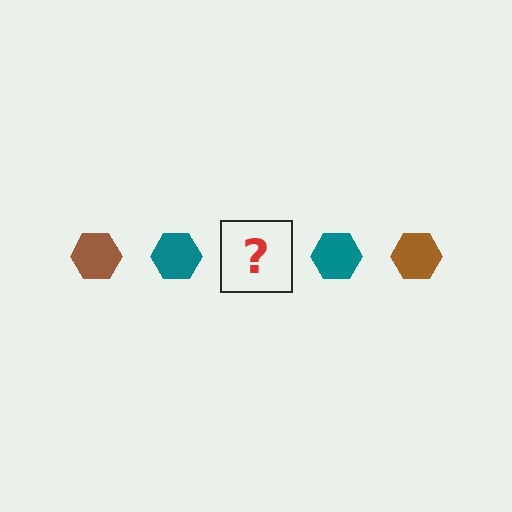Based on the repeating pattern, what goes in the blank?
The blank should be a brown hexagon.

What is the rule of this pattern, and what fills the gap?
The rule is that the pattern cycles through brown, teal hexagons. The gap should be filled with a brown hexagon.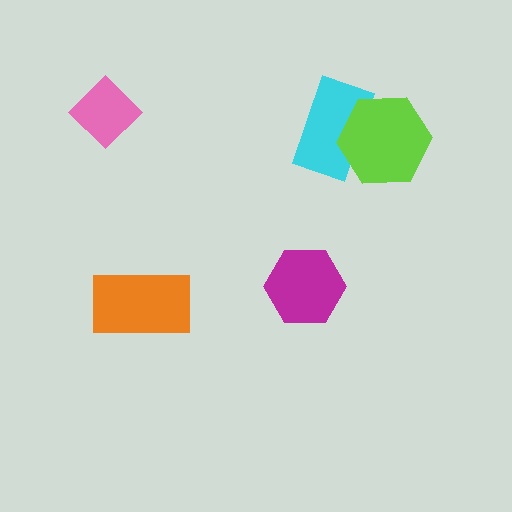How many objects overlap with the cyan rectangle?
1 object overlaps with the cyan rectangle.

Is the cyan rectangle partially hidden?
Yes, it is partially covered by another shape.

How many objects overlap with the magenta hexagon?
0 objects overlap with the magenta hexagon.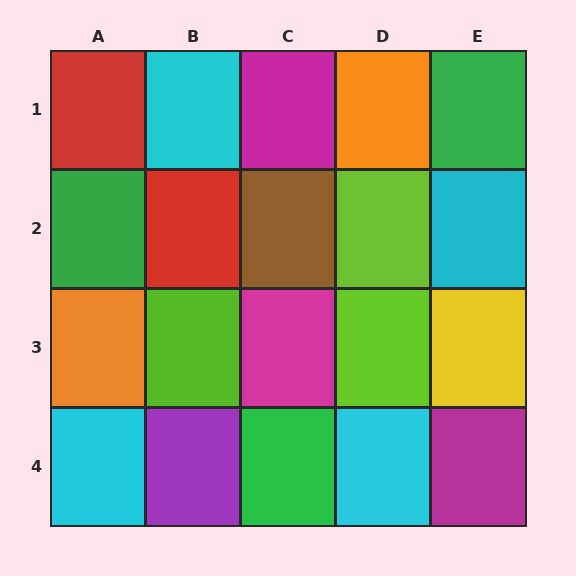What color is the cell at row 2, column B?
Red.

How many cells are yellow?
1 cell is yellow.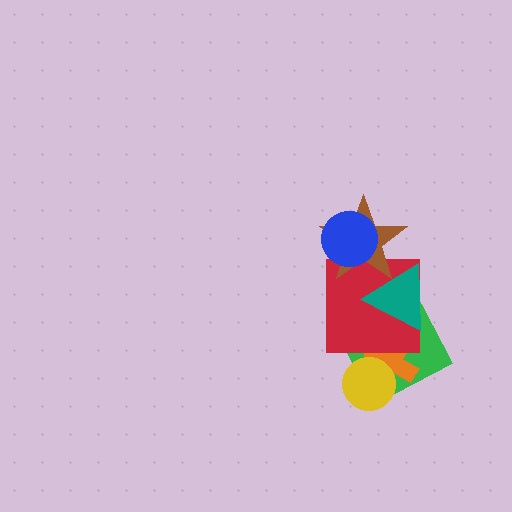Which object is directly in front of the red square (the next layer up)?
The brown star is directly in front of the red square.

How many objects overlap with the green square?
4 objects overlap with the green square.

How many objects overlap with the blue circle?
1 object overlaps with the blue circle.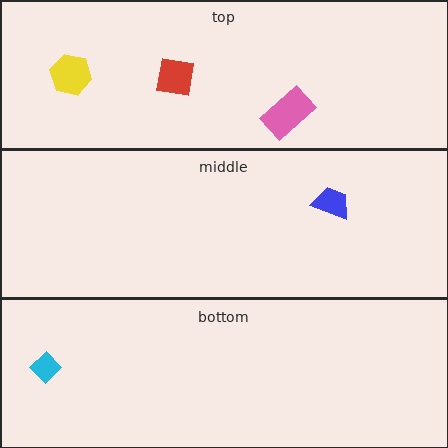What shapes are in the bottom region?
The cyan diamond.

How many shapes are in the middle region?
1.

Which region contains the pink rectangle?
The top region.